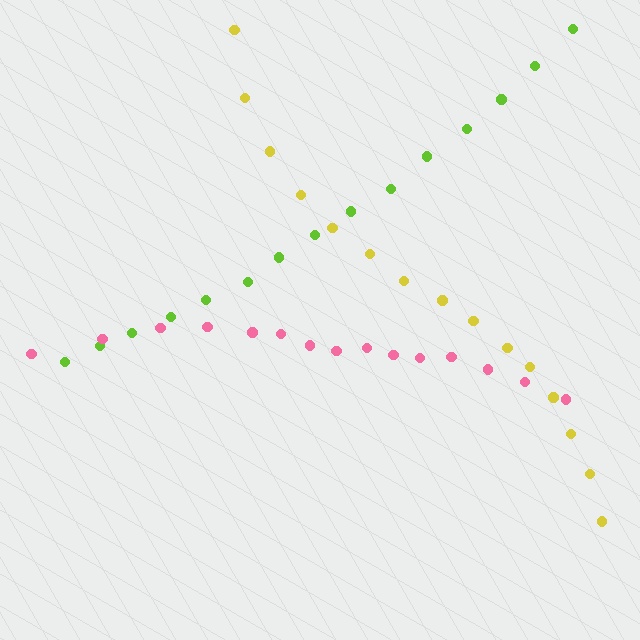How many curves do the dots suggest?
There are 3 distinct paths.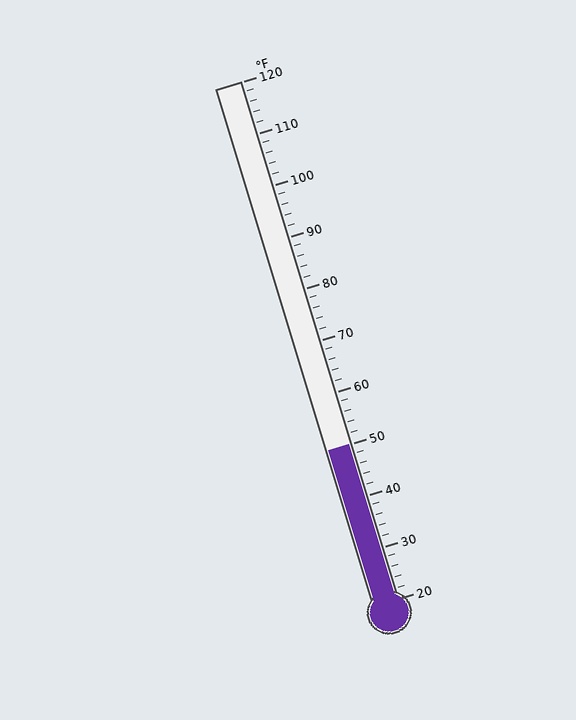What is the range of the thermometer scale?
The thermometer scale ranges from 20°F to 120°F.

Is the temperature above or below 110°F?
The temperature is below 110°F.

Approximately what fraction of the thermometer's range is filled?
The thermometer is filled to approximately 30% of its range.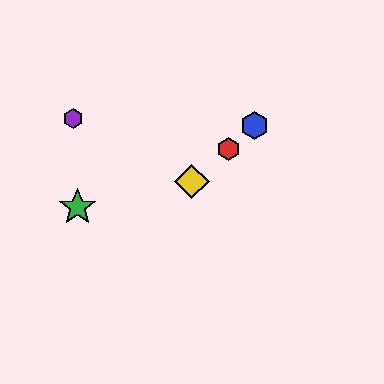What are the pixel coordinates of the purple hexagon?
The purple hexagon is at (73, 118).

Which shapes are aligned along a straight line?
The red hexagon, the blue hexagon, the yellow diamond are aligned along a straight line.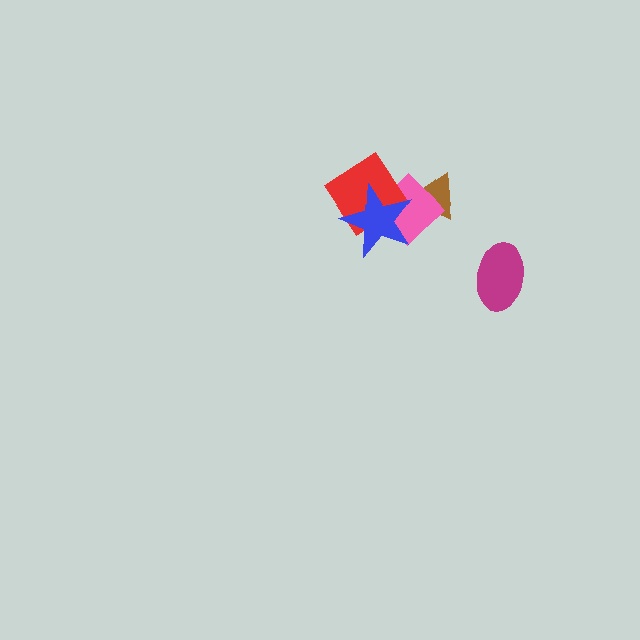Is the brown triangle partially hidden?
Yes, it is partially covered by another shape.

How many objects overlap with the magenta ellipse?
0 objects overlap with the magenta ellipse.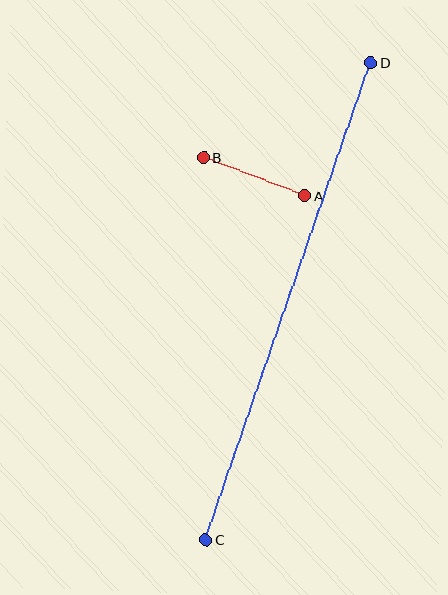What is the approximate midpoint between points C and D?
The midpoint is at approximately (288, 301) pixels.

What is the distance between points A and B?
The distance is approximately 108 pixels.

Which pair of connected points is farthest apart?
Points C and D are farthest apart.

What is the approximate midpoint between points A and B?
The midpoint is at approximately (254, 177) pixels.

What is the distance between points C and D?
The distance is approximately 505 pixels.